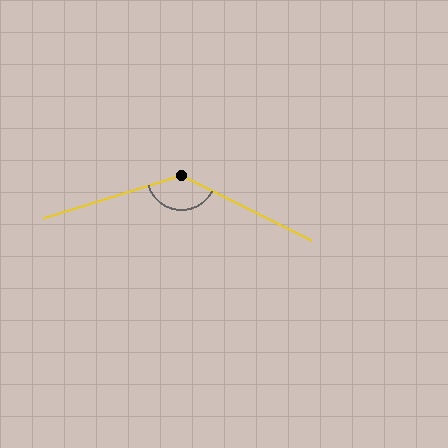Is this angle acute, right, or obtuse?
It is obtuse.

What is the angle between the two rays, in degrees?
Approximately 136 degrees.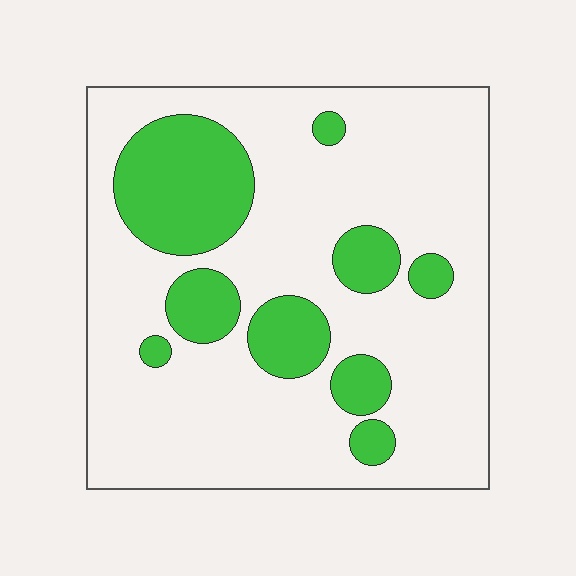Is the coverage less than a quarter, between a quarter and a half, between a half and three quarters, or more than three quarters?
Less than a quarter.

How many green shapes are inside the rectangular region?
9.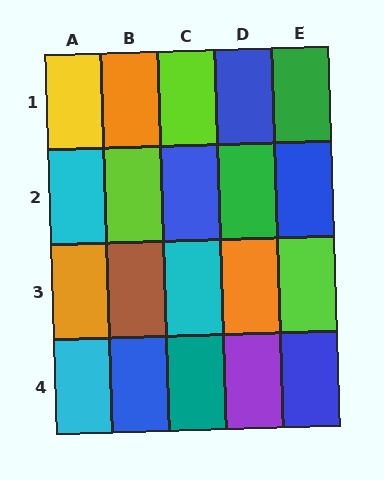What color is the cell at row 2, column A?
Cyan.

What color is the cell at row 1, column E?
Green.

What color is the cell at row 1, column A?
Yellow.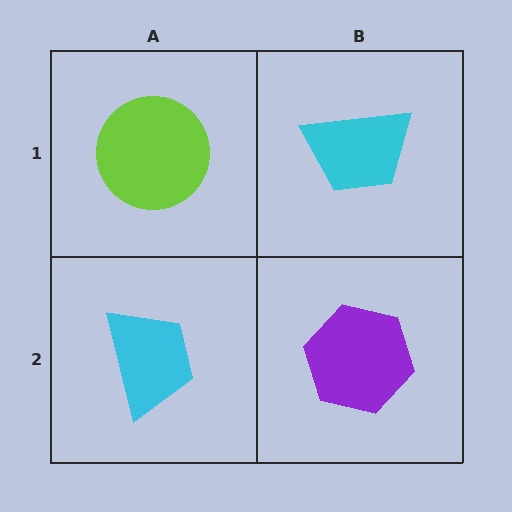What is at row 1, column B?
A cyan trapezoid.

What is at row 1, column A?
A lime circle.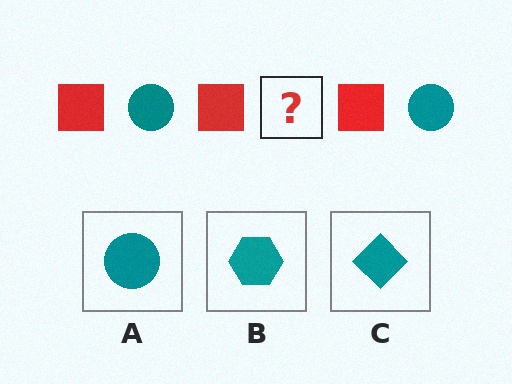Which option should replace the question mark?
Option A.